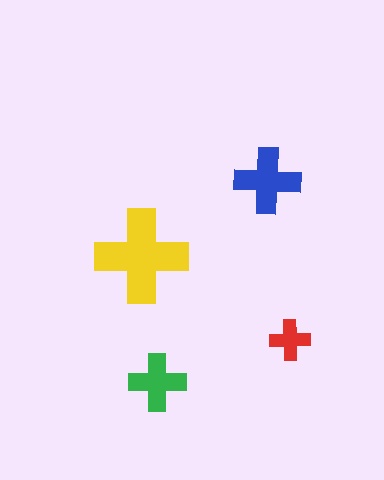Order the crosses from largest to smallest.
the yellow one, the blue one, the green one, the red one.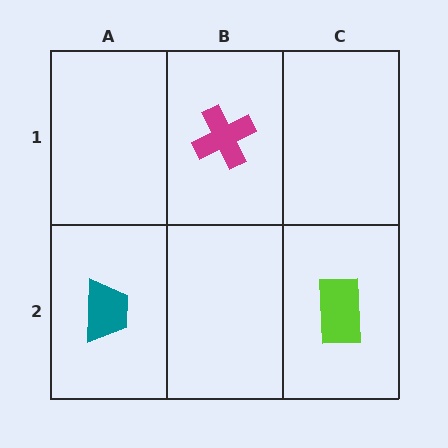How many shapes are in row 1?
1 shape.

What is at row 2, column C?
A lime rectangle.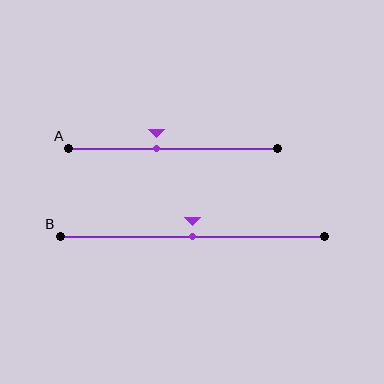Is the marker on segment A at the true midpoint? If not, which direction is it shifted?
No, the marker on segment A is shifted to the left by about 8% of the segment length.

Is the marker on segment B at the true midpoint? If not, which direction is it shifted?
Yes, the marker on segment B is at the true midpoint.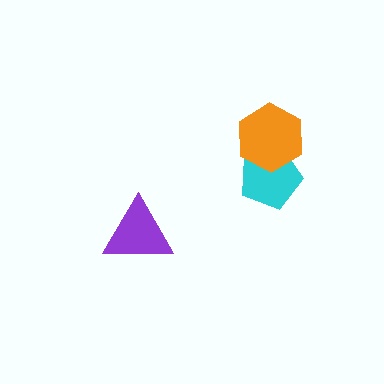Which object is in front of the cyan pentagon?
The orange hexagon is in front of the cyan pentagon.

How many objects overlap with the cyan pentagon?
1 object overlaps with the cyan pentagon.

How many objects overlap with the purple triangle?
0 objects overlap with the purple triangle.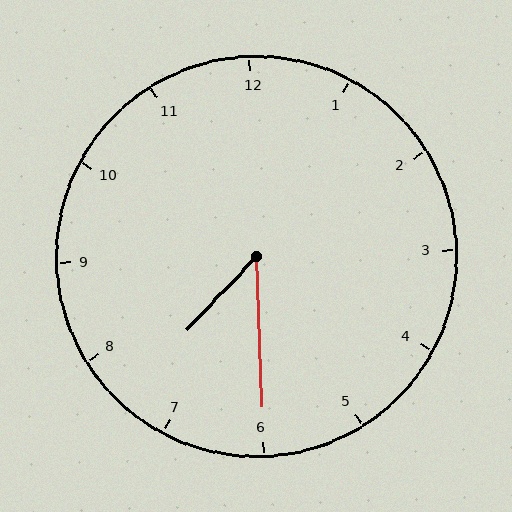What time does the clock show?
7:30.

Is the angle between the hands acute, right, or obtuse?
It is acute.